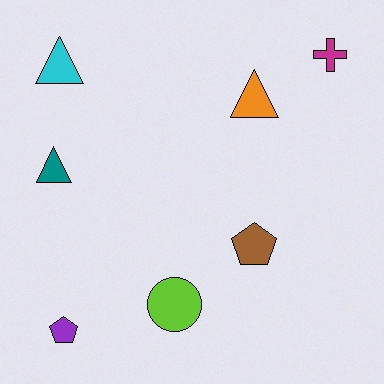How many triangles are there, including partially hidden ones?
There are 3 triangles.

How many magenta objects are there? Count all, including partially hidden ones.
There is 1 magenta object.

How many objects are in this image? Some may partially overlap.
There are 7 objects.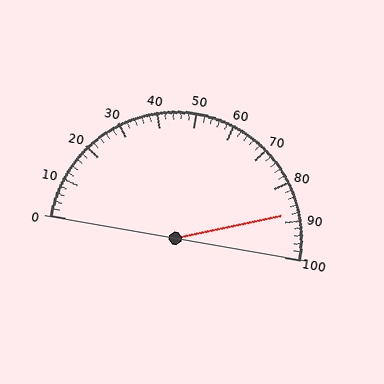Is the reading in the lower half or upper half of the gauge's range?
The reading is in the upper half of the range (0 to 100).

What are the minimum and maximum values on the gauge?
The gauge ranges from 0 to 100.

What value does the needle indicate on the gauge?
The needle indicates approximately 88.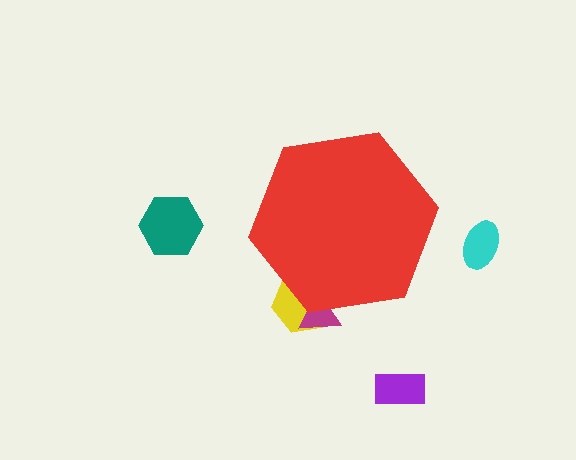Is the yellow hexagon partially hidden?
Yes, the yellow hexagon is partially hidden behind the red hexagon.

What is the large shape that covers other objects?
A red hexagon.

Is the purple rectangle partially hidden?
No, the purple rectangle is fully visible.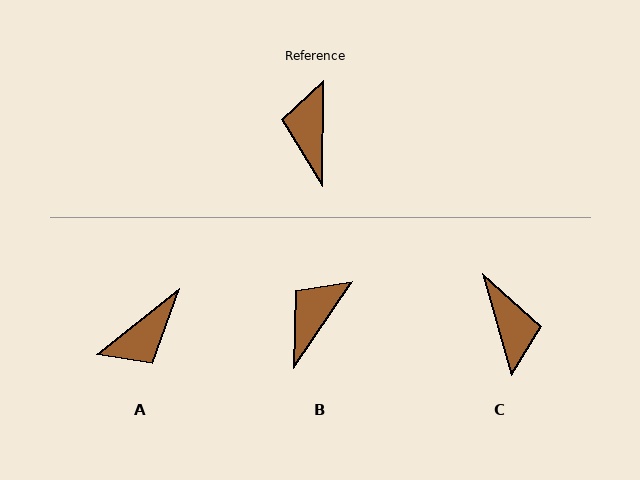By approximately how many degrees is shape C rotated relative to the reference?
Approximately 164 degrees clockwise.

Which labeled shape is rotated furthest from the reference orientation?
C, about 164 degrees away.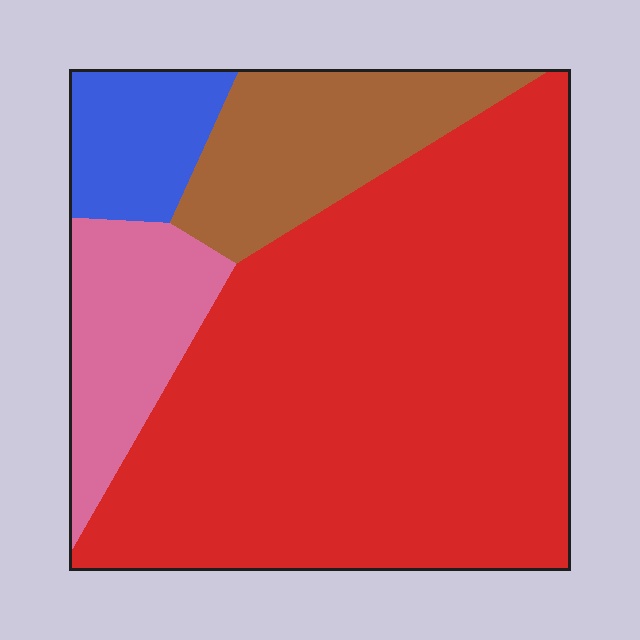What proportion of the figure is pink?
Pink covers roughly 10% of the figure.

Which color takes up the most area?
Red, at roughly 65%.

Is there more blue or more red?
Red.